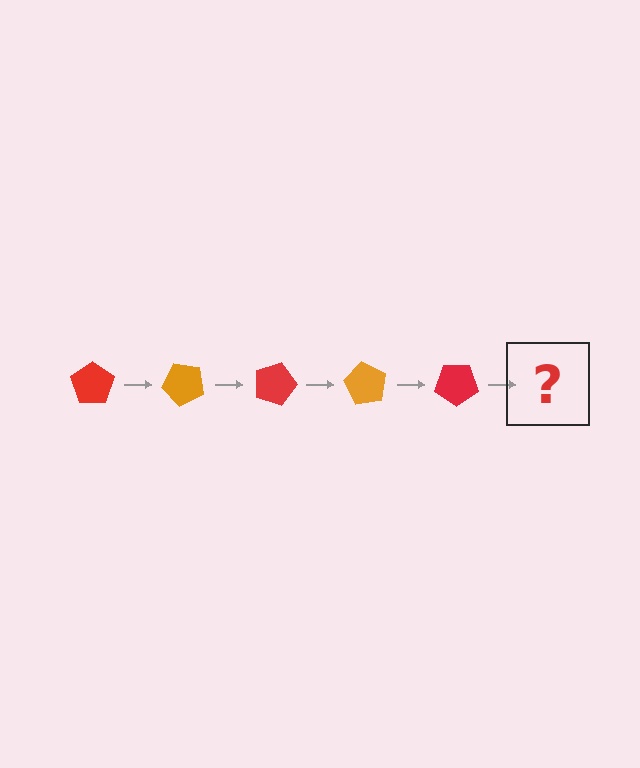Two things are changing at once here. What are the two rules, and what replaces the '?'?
The two rules are that it rotates 45 degrees each step and the color cycles through red and orange. The '?' should be an orange pentagon, rotated 225 degrees from the start.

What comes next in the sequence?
The next element should be an orange pentagon, rotated 225 degrees from the start.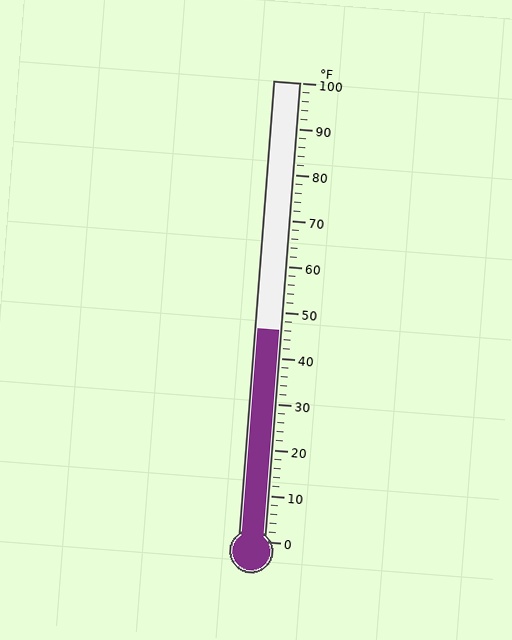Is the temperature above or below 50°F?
The temperature is below 50°F.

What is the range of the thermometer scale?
The thermometer scale ranges from 0°F to 100°F.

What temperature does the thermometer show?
The thermometer shows approximately 46°F.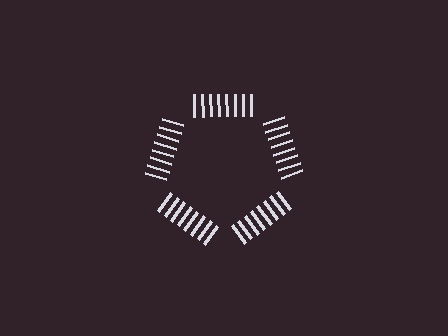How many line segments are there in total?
40 — 8 along each of the 5 edges.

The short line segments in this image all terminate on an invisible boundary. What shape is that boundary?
An illusory pentagon — the line segments terminate on its edges but no continuous stroke is drawn.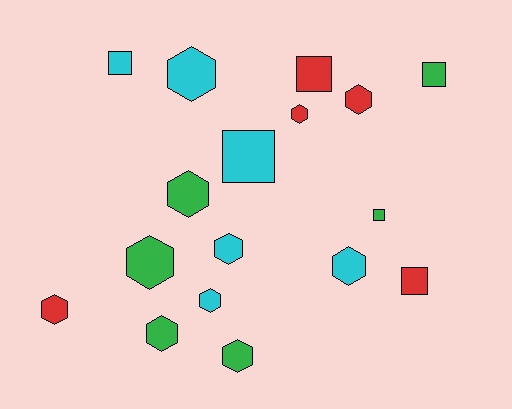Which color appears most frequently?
Cyan, with 6 objects.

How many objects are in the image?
There are 17 objects.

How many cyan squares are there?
There are 2 cyan squares.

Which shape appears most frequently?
Hexagon, with 11 objects.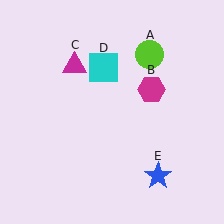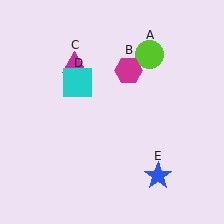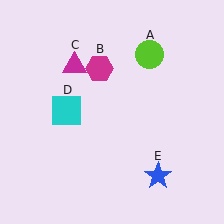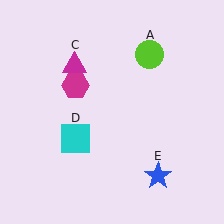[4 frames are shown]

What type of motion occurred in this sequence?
The magenta hexagon (object B), cyan square (object D) rotated counterclockwise around the center of the scene.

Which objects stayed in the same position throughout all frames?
Lime circle (object A) and magenta triangle (object C) and blue star (object E) remained stationary.